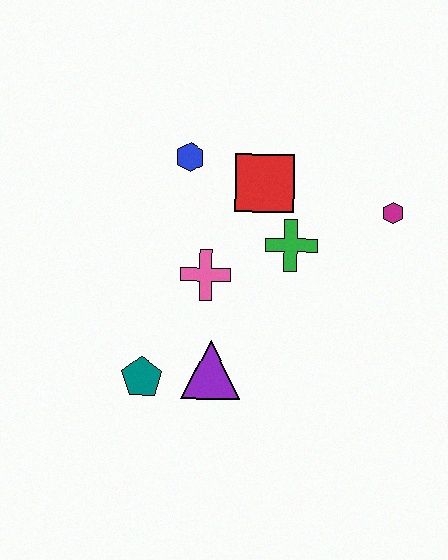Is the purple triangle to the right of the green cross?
No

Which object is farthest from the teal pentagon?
The magenta hexagon is farthest from the teal pentagon.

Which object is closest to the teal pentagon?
The purple triangle is closest to the teal pentagon.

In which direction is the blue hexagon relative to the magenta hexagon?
The blue hexagon is to the left of the magenta hexagon.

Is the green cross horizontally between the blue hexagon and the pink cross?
No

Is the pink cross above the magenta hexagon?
No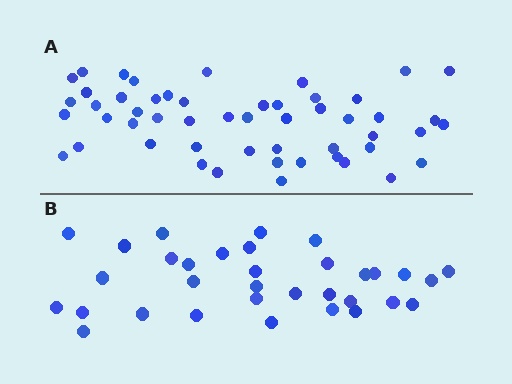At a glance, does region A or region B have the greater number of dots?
Region A (the top region) has more dots.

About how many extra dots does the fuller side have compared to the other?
Region A has approximately 20 more dots than region B.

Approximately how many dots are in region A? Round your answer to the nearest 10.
About 50 dots. (The exact count is 52, which rounds to 50.)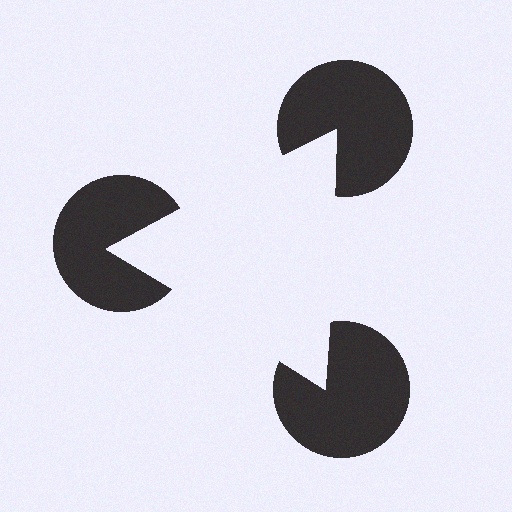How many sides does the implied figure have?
3 sides.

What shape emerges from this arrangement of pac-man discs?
An illusory triangle — its edges are inferred from the aligned wedge cuts in the pac-man discs, not physically drawn.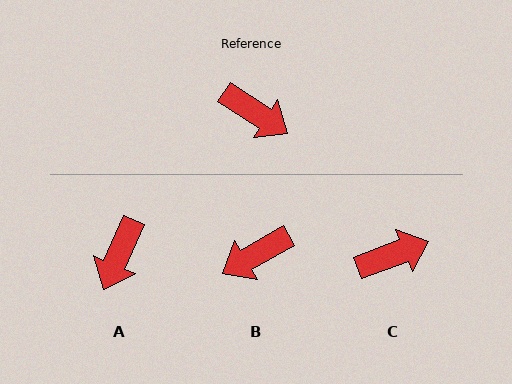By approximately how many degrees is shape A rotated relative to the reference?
Approximately 80 degrees clockwise.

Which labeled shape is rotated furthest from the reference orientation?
B, about 118 degrees away.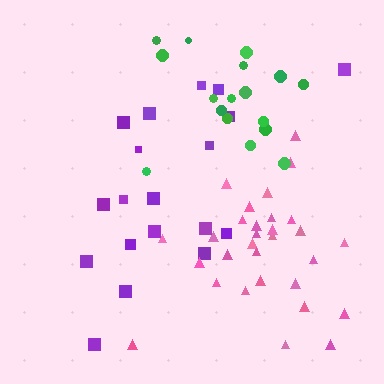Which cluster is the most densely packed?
Pink.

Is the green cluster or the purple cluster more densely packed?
Green.